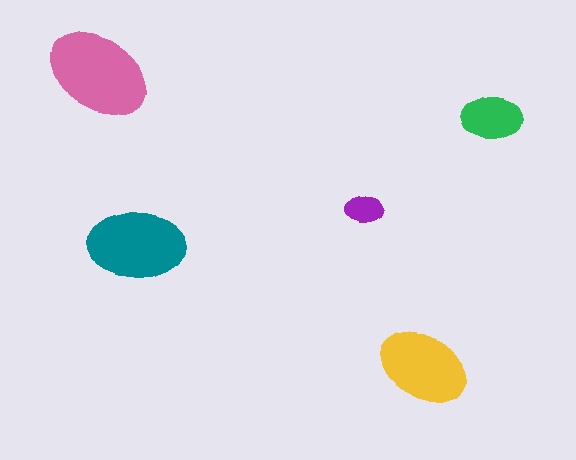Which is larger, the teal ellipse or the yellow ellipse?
The teal one.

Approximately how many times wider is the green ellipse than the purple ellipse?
About 1.5 times wider.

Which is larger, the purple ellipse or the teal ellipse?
The teal one.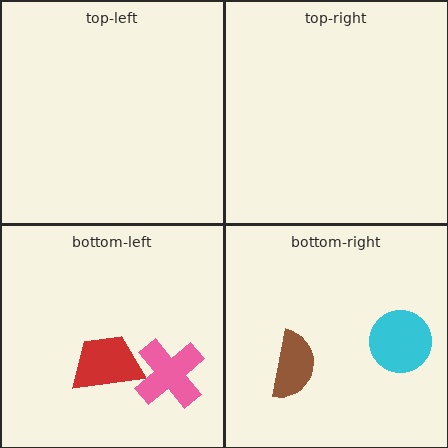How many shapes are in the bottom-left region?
2.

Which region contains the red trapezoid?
The bottom-left region.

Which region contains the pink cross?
The bottom-left region.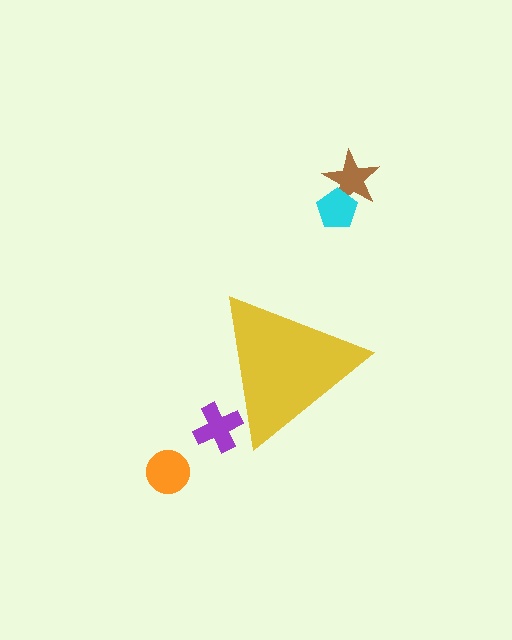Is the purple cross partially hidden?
Yes, the purple cross is partially hidden behind the yellow triangle.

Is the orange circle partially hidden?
No, the orange circle is fully visible.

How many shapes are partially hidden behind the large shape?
1 shape is partially hidden.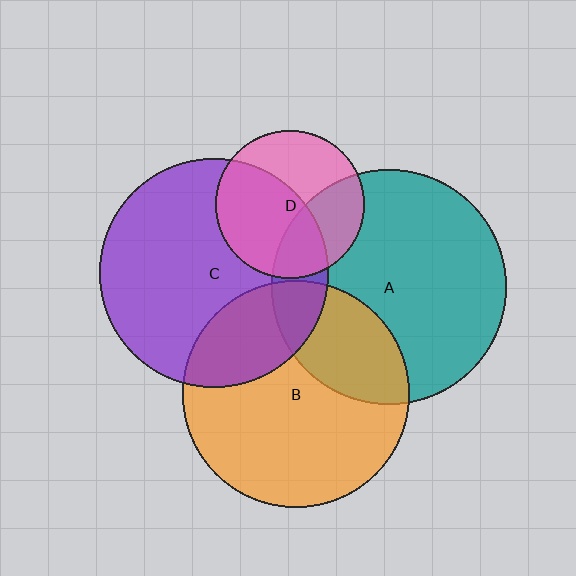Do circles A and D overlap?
Yes.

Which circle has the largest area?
Circle A (teal).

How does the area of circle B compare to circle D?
Approximately 2.3 times.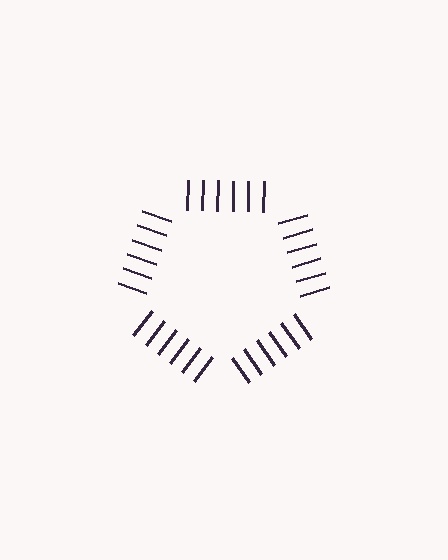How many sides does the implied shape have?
5 sides — the line-ends trace a pentagon.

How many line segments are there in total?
30 — 6 along each of the 5 edges.